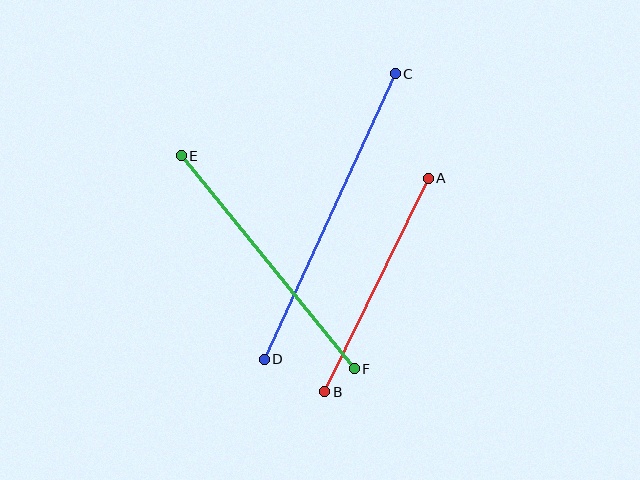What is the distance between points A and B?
The distance is approximately 238 pixels.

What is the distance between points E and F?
The distance is approximately 274 pixels.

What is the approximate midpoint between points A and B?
The midpoint is at approximately (377, 285) pixels.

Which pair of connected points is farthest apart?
Points C and D are farthest apart.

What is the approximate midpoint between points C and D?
The midpoint is at approximately (330, 217) pixels.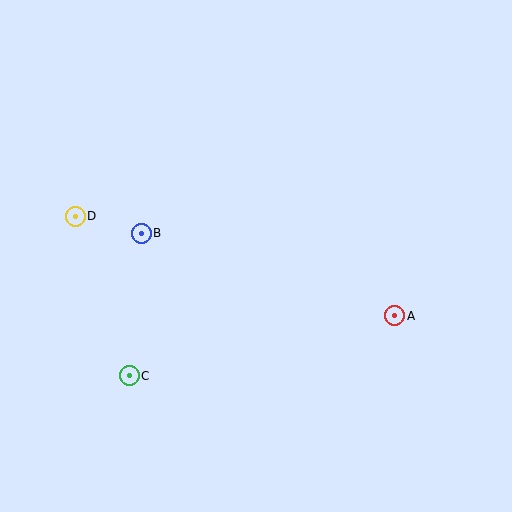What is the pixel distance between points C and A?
The distance between C and A is 272 pixels.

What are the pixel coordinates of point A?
Point A is at (395, 316).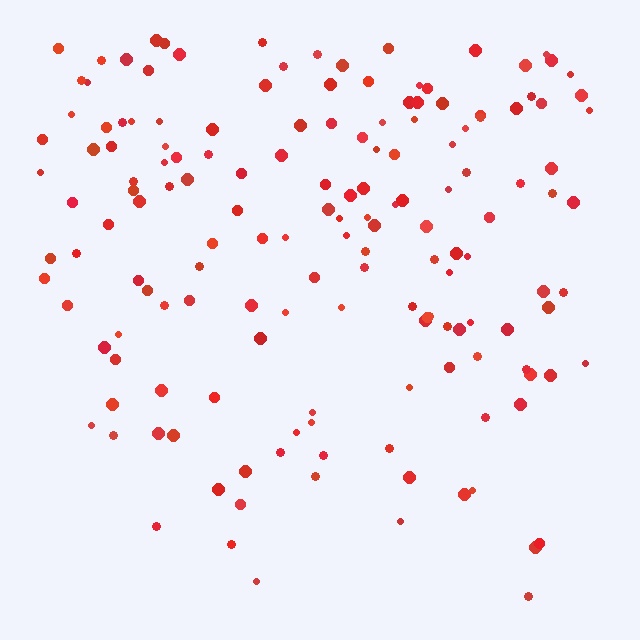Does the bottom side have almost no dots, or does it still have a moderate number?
Still a moderate number, just noticeably fewer than the top.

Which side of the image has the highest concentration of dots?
The top.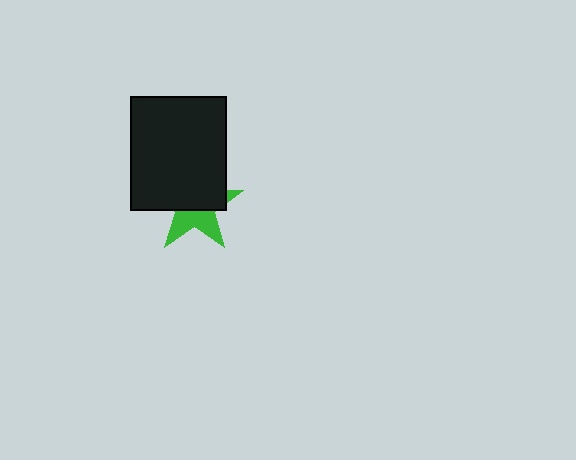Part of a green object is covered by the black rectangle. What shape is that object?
It is a star.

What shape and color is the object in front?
The object in front is a black rectangle.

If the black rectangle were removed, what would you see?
You would see the complete green star.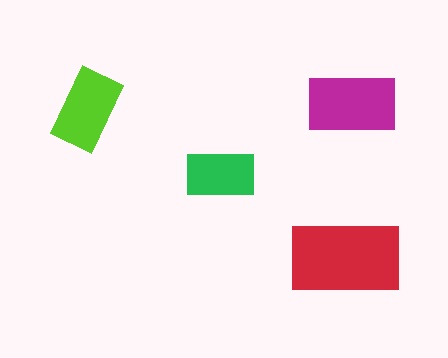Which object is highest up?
The magenta rectangle is topmost.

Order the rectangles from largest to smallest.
the red one, the magenta one, the lime one, the green one.